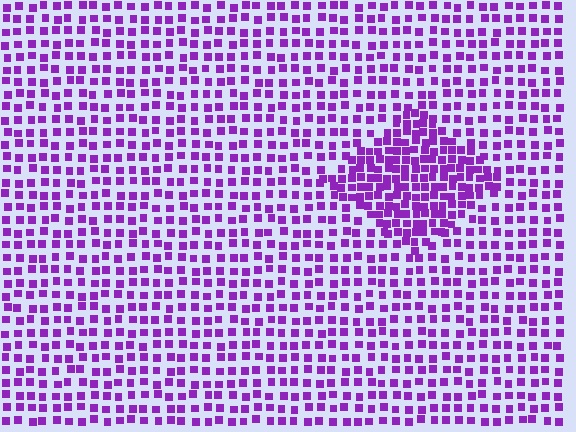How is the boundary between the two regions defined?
The boundary is defined by a change in element density (approximately 1.9x ratio). All elements are the same color, size, and shape.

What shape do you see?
I see a diamond.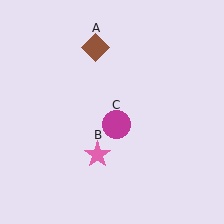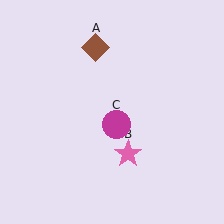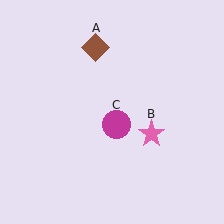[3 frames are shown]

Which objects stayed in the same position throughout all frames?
Brown diamond (object A) and magenta circle (object C) remained stationary.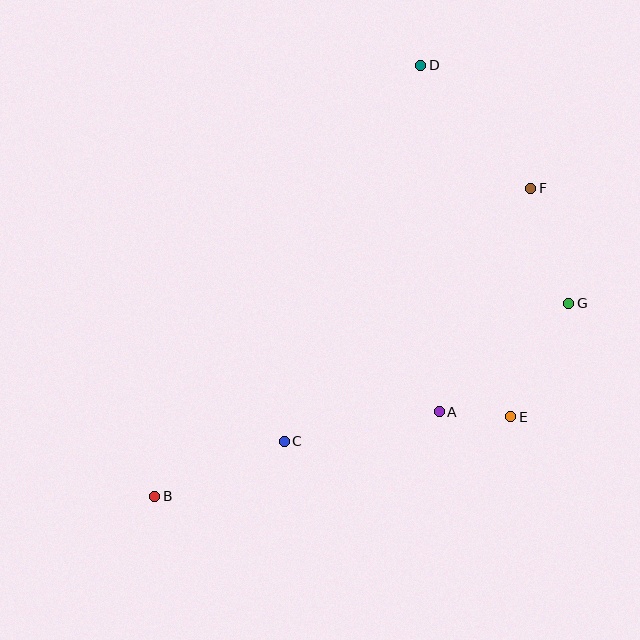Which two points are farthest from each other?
Points B and D are farthest from each other.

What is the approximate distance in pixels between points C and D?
The distance between C and D is approximately 400 pixels.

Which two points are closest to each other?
Points A and E are closest to each other.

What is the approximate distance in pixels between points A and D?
The distance between A and D is approximately 347 pixels.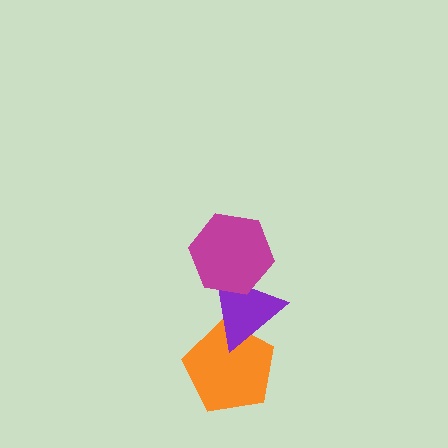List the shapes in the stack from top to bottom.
From top to bottom: the magenta hexagon, the purple triangle, the orange pentagon.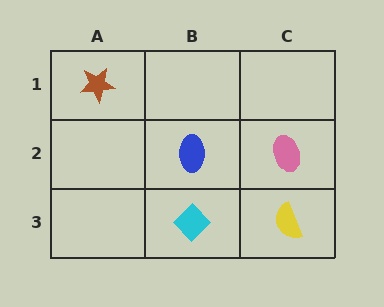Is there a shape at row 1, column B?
No, that cell is empty.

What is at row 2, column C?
A pink ellipse.